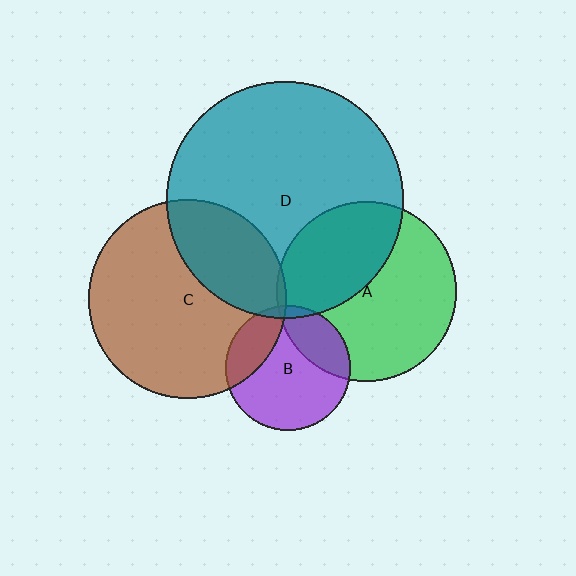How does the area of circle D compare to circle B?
Approximately 3.6 times.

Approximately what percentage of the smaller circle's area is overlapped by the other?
Approximately 5%.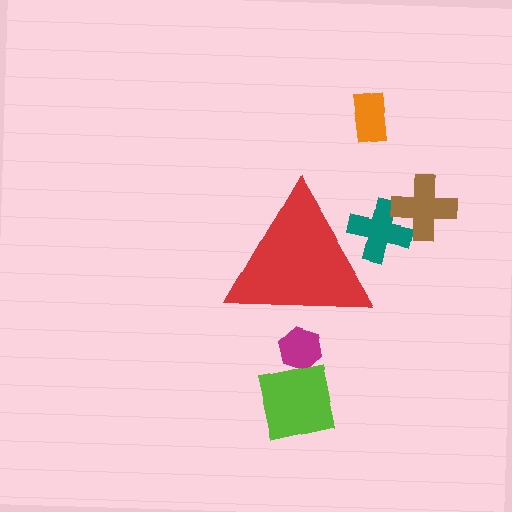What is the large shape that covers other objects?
A red triangle.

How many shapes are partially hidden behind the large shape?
2 shapes are partially hidden.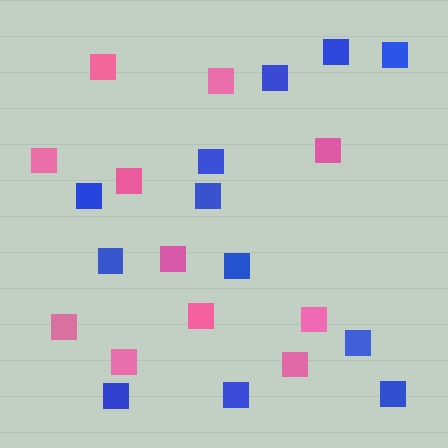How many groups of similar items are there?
There are 2 groups: one group of pink squares (11) and one group of blue squares (12).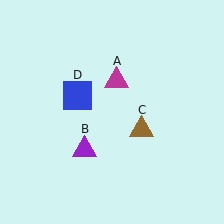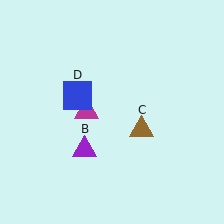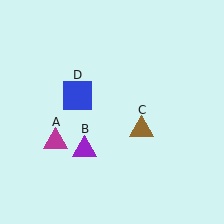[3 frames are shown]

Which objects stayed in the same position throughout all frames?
Purple triangle (object B) and brown triangle (object C) and blue square (object D) remained stationary.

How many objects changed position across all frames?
1 object changed position: magenta triangle (object A).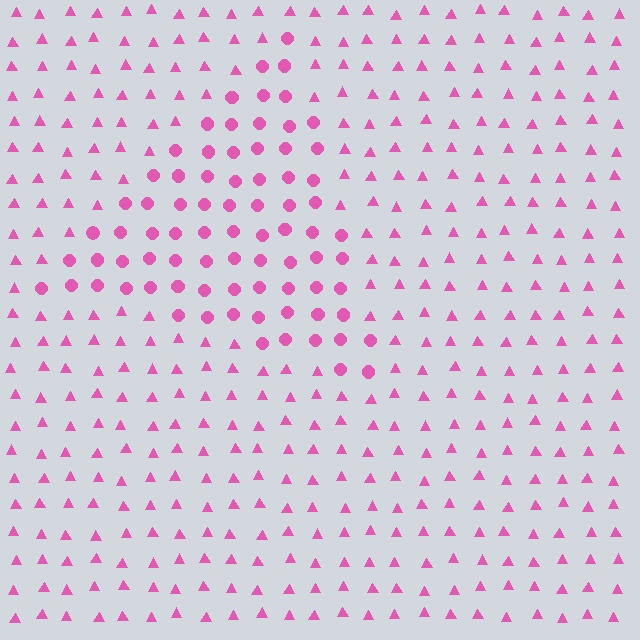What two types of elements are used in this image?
The image uses circles inside the triangle region and triangles outside it.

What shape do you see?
I see a triangle.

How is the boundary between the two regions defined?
The boundary is defined by a change in element shape: circles inside vs. triangles outside. All elements share the same color and spacing.